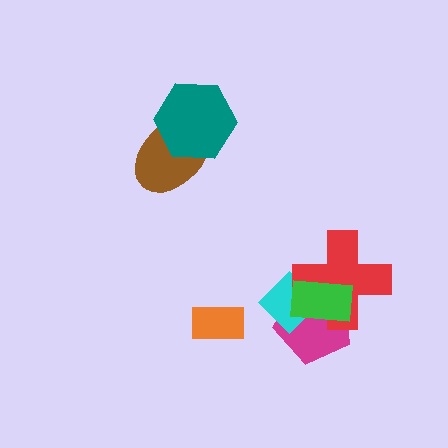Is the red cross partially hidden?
Yes, it is partially covered by another shape.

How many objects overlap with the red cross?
3 objects overlap with the red cross.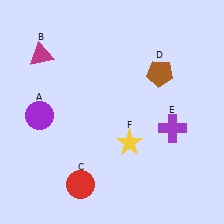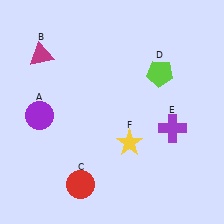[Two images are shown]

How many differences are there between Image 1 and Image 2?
There is 1 difference between the two images.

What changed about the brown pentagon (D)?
In Image 1, D is brown. In Image 2, it changed to lime.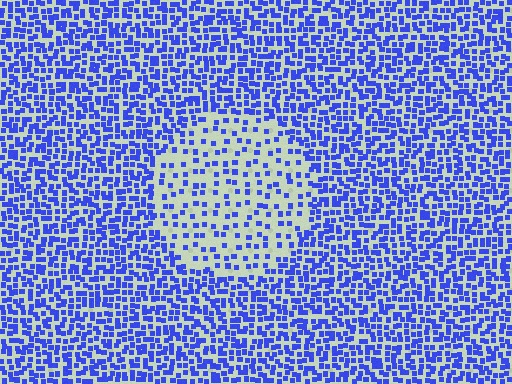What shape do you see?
I see a circle.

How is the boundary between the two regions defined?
The boundary is defined by a change in element density (approximately 2.4x ratio). All elements are the same color, size, and shape.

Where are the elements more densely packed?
The elements are more densely packed outside the circle boundary.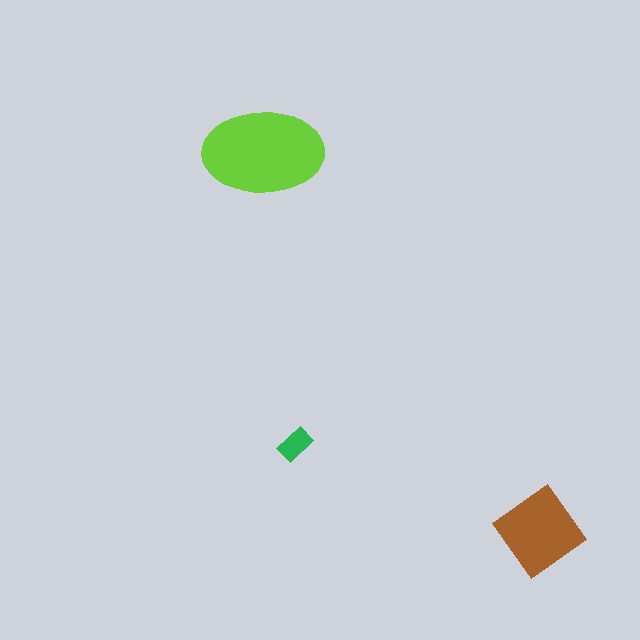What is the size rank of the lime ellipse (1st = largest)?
1st.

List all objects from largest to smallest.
The lime ellipse, the brown diamond, the green rectangle.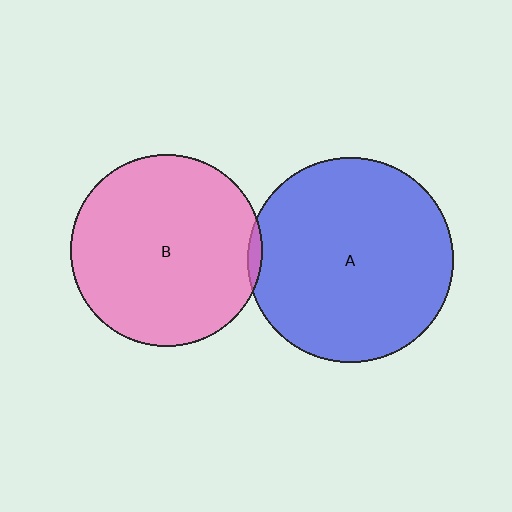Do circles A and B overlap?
Yes.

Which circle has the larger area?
Circle A (blue).